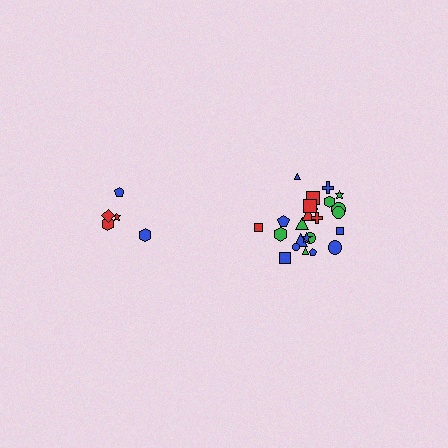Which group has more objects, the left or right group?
The right group.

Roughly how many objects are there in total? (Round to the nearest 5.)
Roughly 30 objects in total.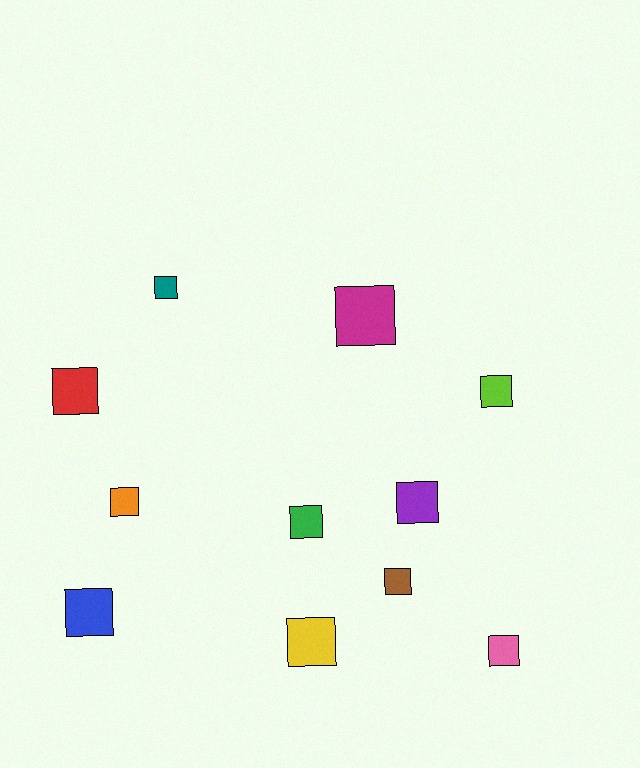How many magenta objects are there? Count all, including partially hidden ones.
There is 1 magenta object.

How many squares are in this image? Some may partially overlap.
There are 11 squares.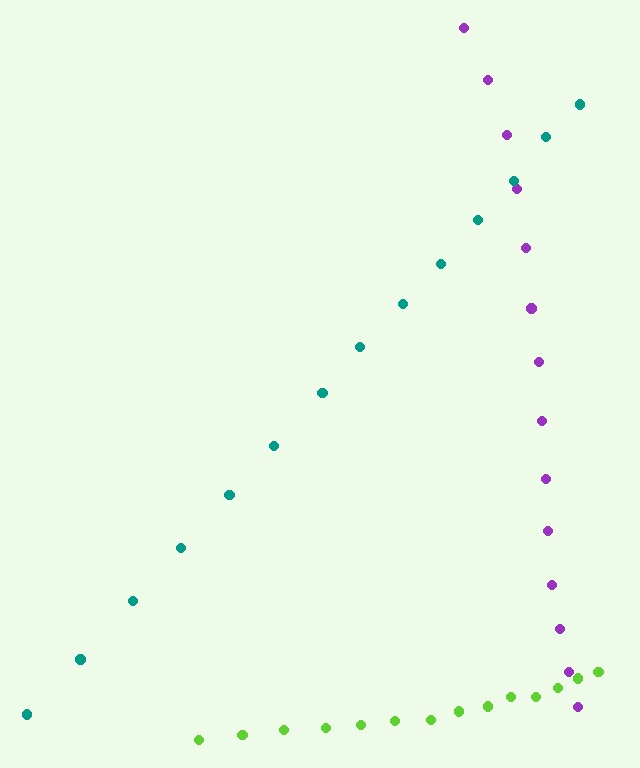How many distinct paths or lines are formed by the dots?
There are 3 distinct paths.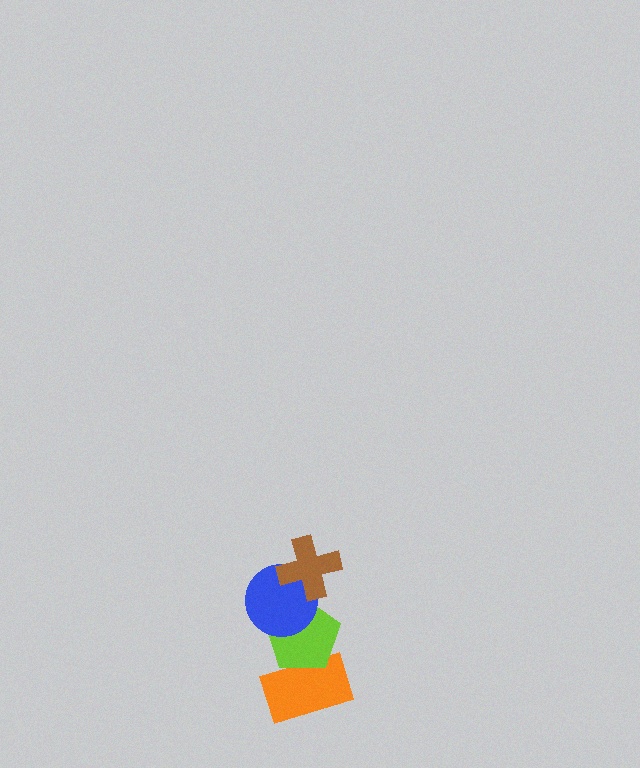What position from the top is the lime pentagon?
The lime pentagon is 3rd from the top.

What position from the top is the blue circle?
The blue circle is 2nd from the top.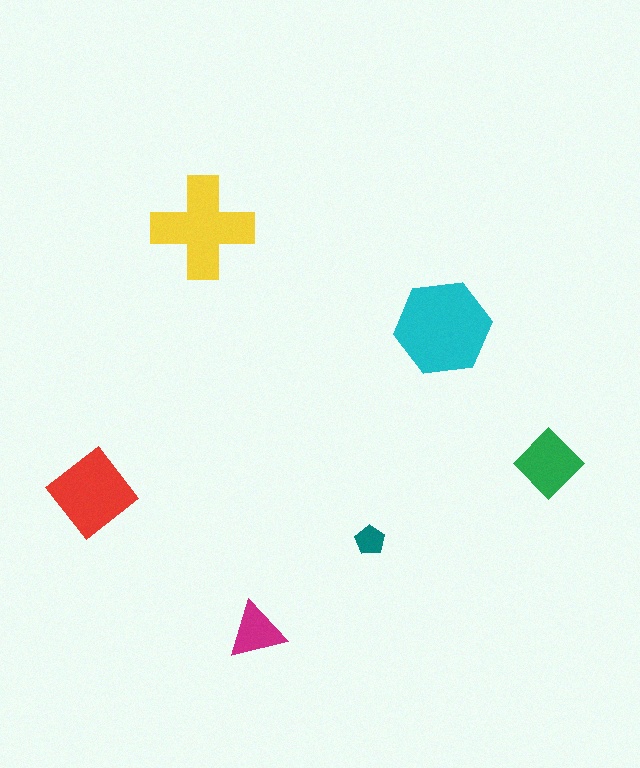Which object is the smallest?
The teal pentagon.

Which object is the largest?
The cyan hexagon.